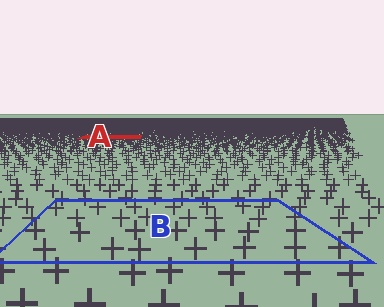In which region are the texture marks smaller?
The texture marks are smaller in region A, because it is farther away.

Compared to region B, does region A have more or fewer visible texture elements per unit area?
Region A has more texture elements per unit area — they are packed more densely because it is farther away.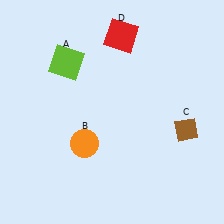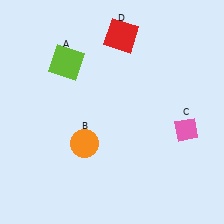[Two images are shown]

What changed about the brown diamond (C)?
In Image 1, C is brown. In Image 2, it changed to pink.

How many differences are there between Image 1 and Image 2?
There is 1 difference between the two images.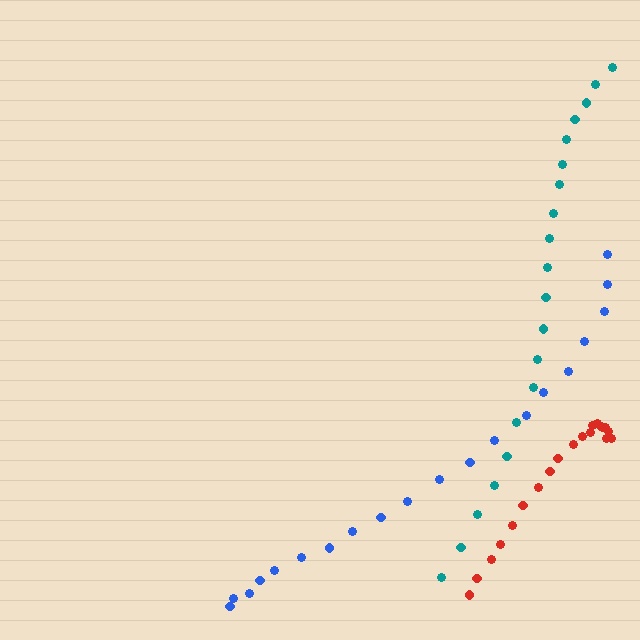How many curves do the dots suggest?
There are 3 distinct paths.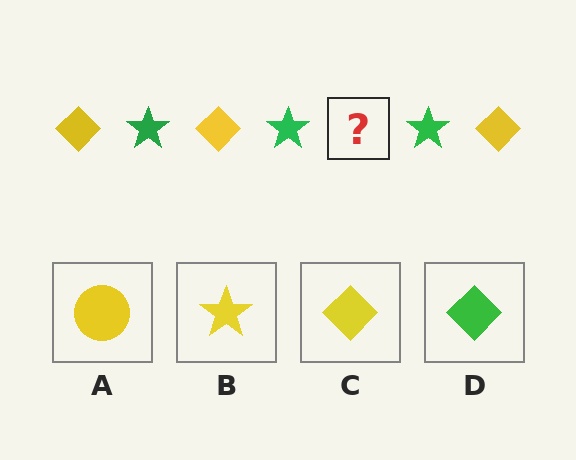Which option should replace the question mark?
Option C.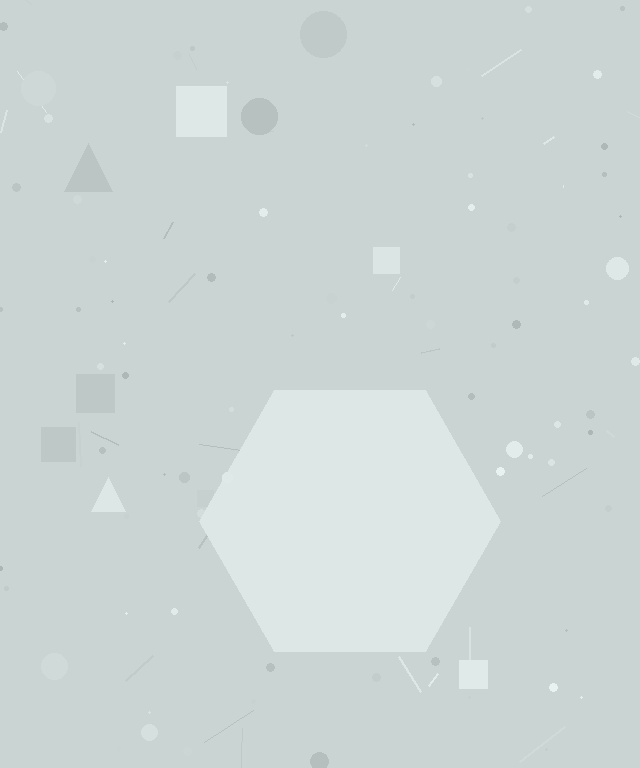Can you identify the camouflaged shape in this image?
The camouflaged shape is a hexagon.